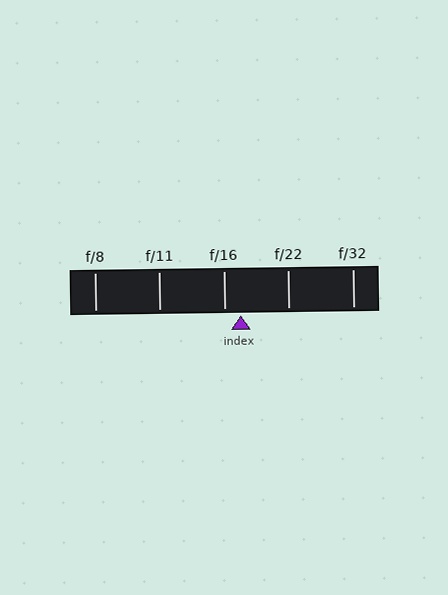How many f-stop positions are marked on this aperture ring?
There are 5 f-stop positions marked.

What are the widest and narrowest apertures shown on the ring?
The widest aperture shown is f/8 and the narrowest is f/32.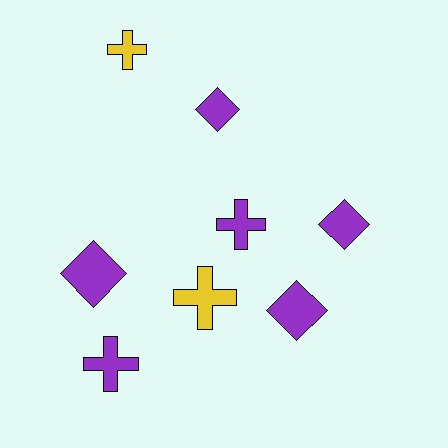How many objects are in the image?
There are 8 objects.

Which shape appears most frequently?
Cross, with 4 objects.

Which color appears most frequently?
Purple, with 6 objects.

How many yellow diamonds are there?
There are no yellow diamonds.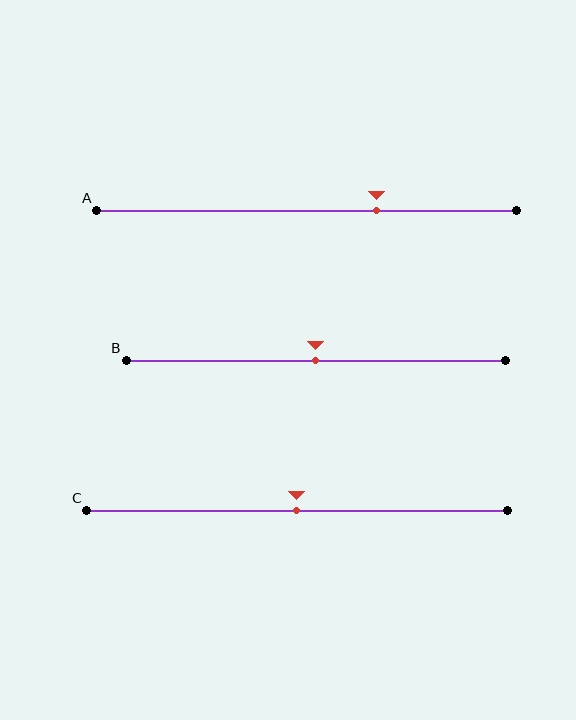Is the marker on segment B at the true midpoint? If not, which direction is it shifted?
Yes, the marker on segment B is at the true midpoint.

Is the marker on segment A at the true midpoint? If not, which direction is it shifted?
No, the marker on segment A is shifted to the right by about 17% of the segment length.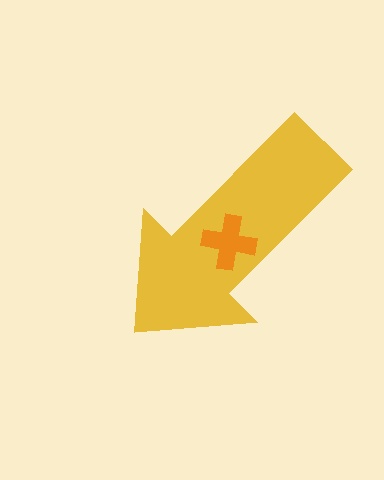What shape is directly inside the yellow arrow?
The orange cross.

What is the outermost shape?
The yellow arrow.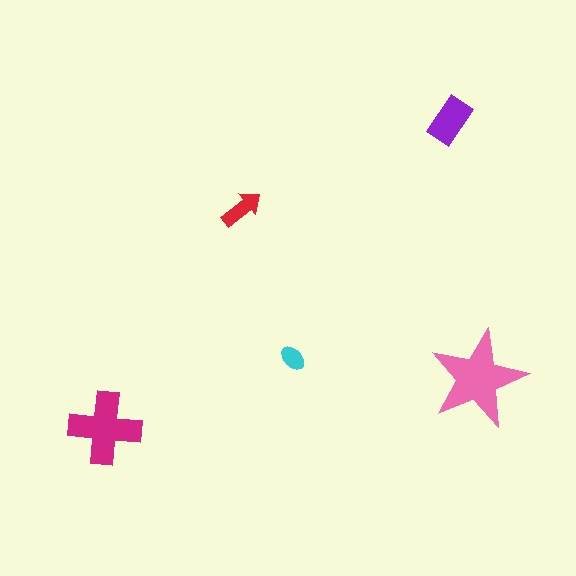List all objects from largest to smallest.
The pink star, the magenta cross, the purple rectangle, the red arrow, the cyan ellipse.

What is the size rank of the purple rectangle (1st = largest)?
3rd.